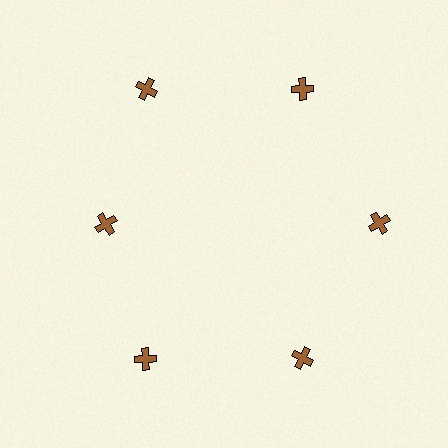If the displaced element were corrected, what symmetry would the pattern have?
It would have 6-fold rotational symmetry — the pattern would map onto itself every 60 degrees.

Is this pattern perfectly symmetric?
No. The 6 brown crosses are arranged in a ring, but one element near the 9 o'clock position is pulled inward toward the center, breaking the 6-fold rotational symmetry.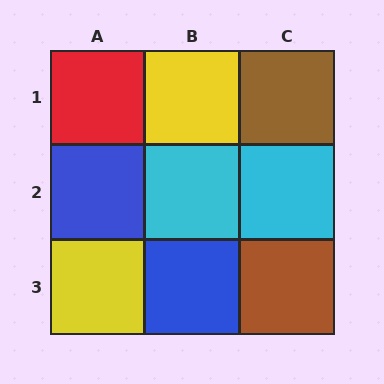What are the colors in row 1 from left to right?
Red, yellow, brown.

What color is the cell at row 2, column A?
Blue.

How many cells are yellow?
2 cells are yellow.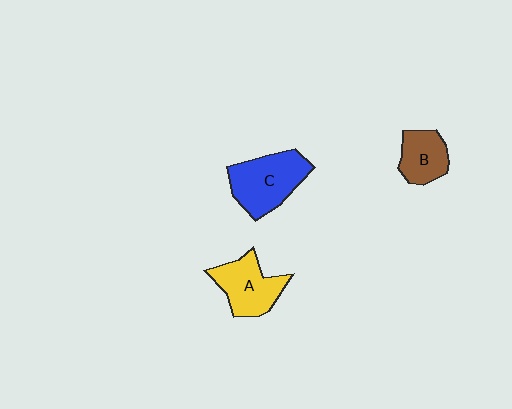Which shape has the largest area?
Shape C (blue).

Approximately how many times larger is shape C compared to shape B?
Approximately 1.6 times.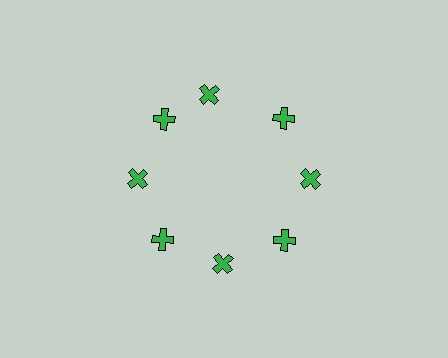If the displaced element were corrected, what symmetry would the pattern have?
It would have 8-fold rotational symmetry — the pattern would map onto itself every 45 degrees.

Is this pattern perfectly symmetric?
No. The 8 green crosses are arranged in a ring, but one element near the 12 o'clock position is rotated out of alignment along the ring, breaking the 8-fold rotational symmetry.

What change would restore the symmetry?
The symmetry would be restored by rotating it back into even spacing with its neighbors so that all 8 crosses sit at equal angles and equal distance from the center.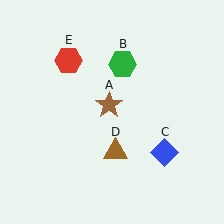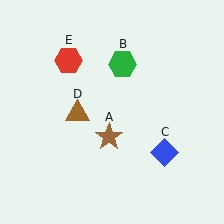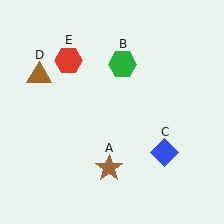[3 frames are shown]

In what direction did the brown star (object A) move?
The brown star (object A) moved down.